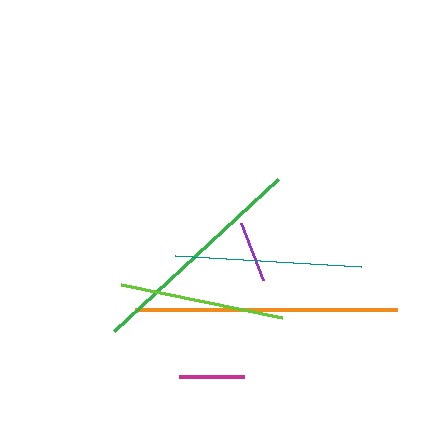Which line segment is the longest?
The orange line is the longest at approximately 261 pixels.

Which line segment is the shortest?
The purple line is the shortest at approximately 61 pixels.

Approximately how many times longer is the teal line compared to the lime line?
The teal line is approximately 1.1 times the length of the lime line.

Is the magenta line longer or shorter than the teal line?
The teal line is longer than the magenta line.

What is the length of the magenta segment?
The magenta segment is approximately 64 pixels long.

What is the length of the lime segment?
The lime segment is approximately 165 pixels long.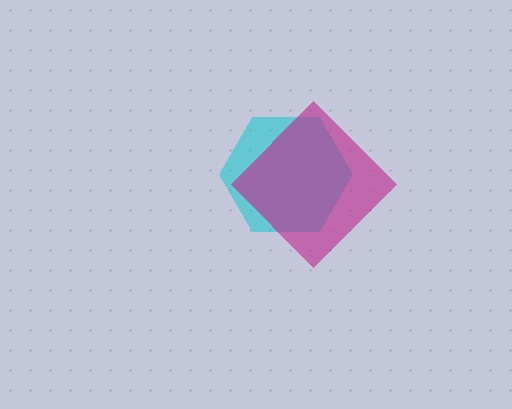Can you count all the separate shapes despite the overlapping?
Yes, there are 2 separate shapes.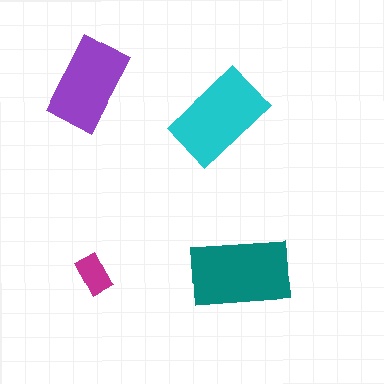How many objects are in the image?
There are 4 objects in the image.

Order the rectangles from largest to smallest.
the teal one, the cyan one, the purple one, the magenta one.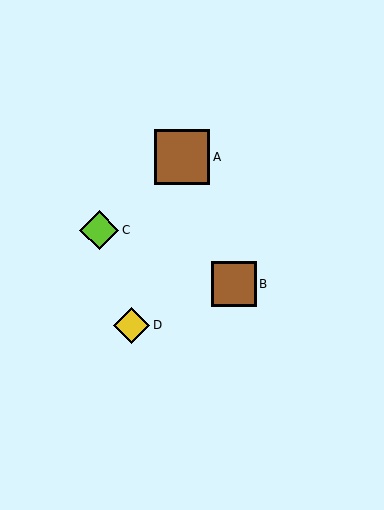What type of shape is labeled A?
Shape A is a brown square.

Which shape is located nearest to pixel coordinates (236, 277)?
The brown square (labeled B) at (234, 284) is nearest to that location.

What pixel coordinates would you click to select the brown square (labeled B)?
Click at (234, 284) to select the brown square B.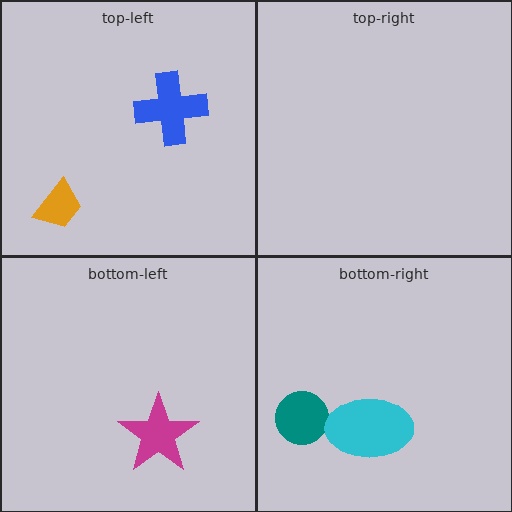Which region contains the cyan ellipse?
The bottom-right region.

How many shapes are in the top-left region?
2.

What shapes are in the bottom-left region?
The magenta star.